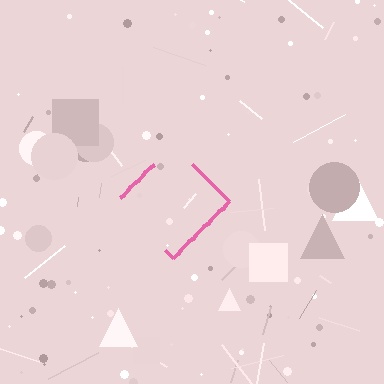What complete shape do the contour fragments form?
The contour fragments form a diamond.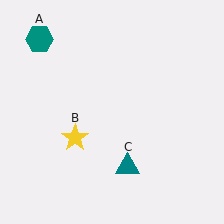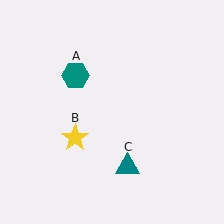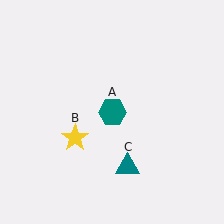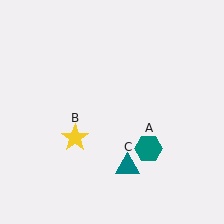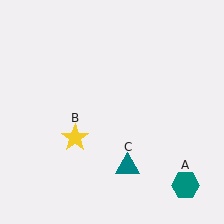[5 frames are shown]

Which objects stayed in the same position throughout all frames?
Yellow star (object B) and teal triangle (object C) remained stationary.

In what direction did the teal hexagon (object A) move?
The teal hexagon (object A) moved down and to the right.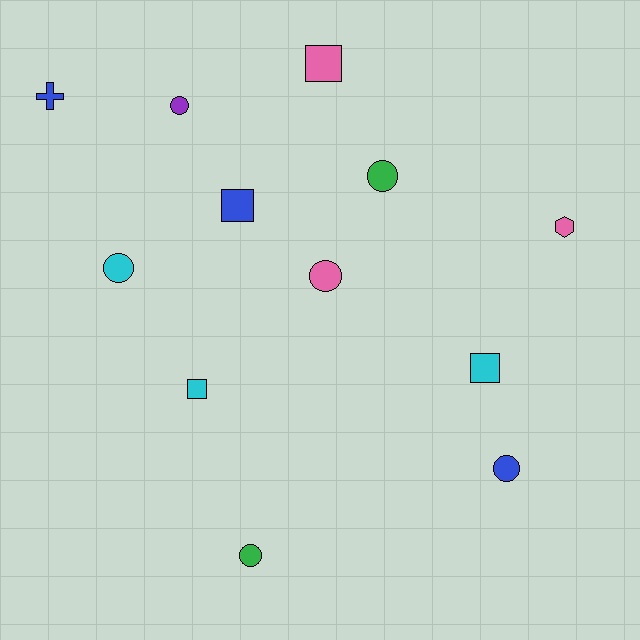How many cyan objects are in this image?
There are 3 cyan objects.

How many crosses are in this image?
There is 1 cross.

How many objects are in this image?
There are 12 objects.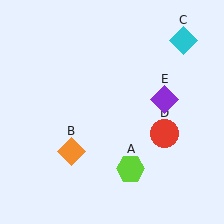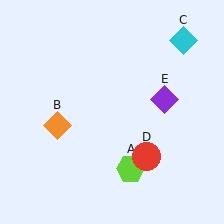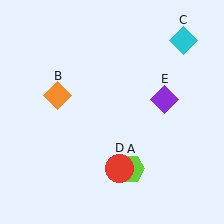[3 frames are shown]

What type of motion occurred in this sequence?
The orange diamond (object B), red circle (object D) rotated clockwise around the center of the scene.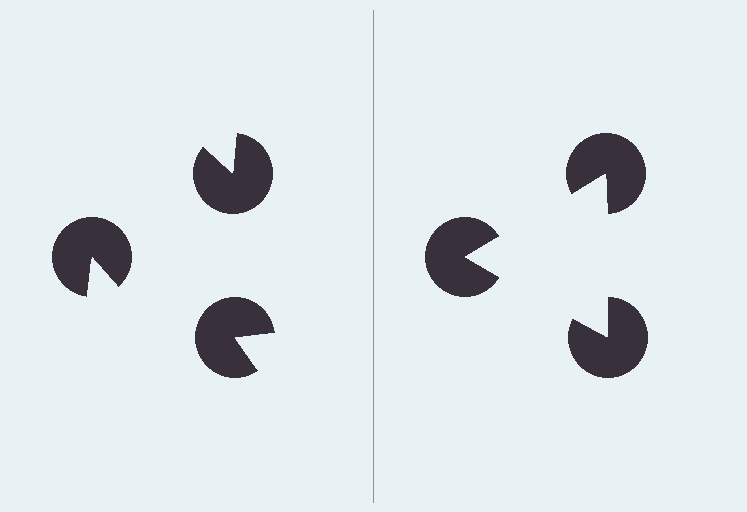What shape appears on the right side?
An illusory triangle.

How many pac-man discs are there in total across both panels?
6 — 3 on each side.